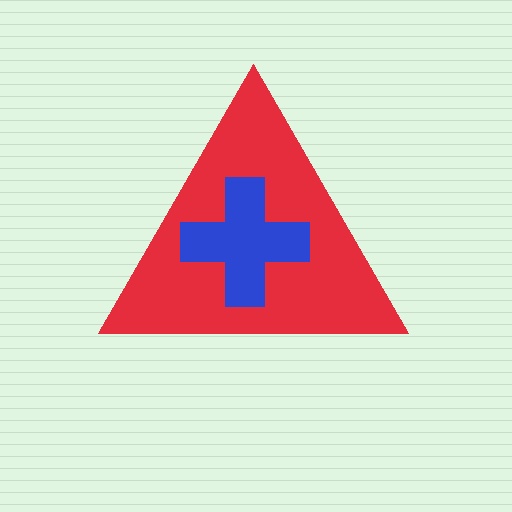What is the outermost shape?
The red triangle.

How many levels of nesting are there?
2.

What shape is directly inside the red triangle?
The blue cross.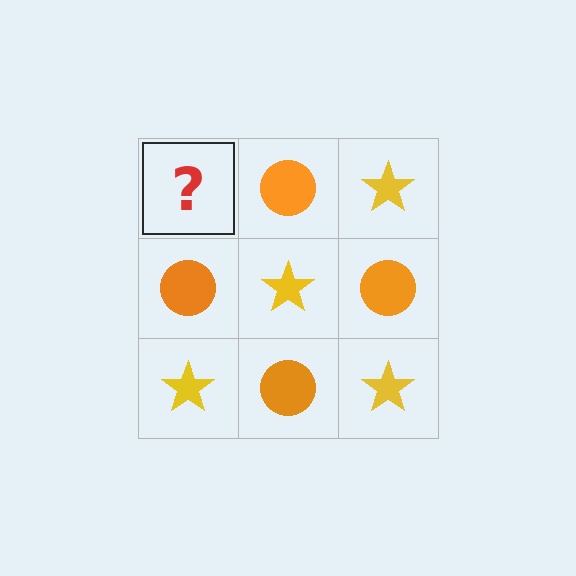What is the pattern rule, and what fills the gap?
The rule is that it alternates yellow star and orange circle in a checkerboard pattern. The gap should be filled with a yellow star.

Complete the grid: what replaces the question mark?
The question mark should be replaced with a yellow star.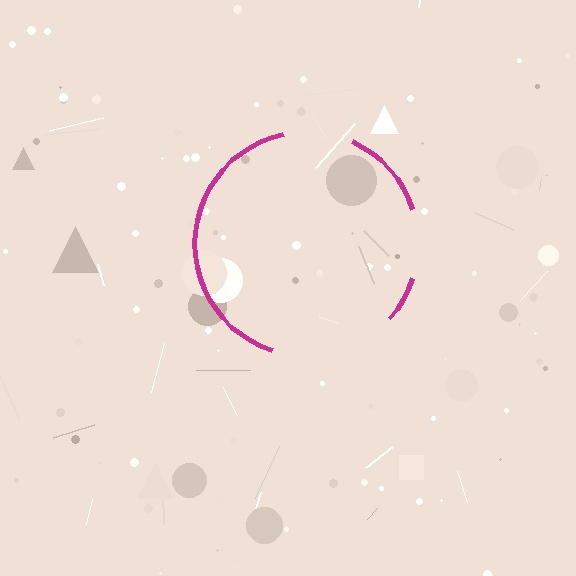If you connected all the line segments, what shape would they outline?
They would outline a circle.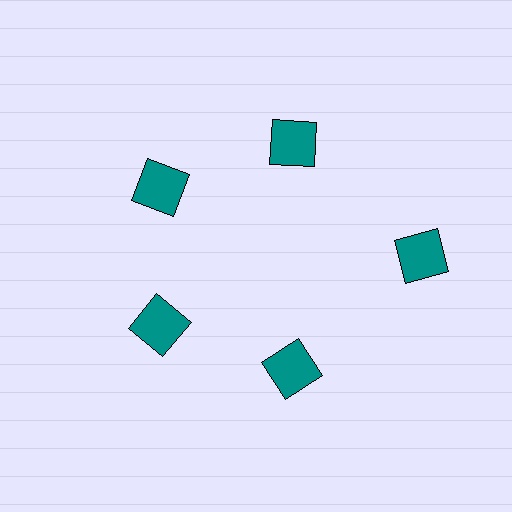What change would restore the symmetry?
The symmetry would be restored by moving it inward, back onto the ring so that all 5 squares sit at equal angles and equal distance from the center.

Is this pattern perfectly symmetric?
No. The 5 teal squares are arranged in a ring, but one element near the 3 o'clock position is pushed outward from the center, breaking the 5-fold rotational symmetry.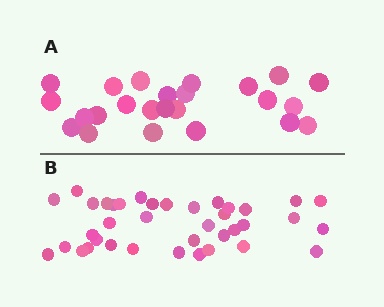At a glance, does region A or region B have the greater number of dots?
Region B (the bottom region) has more dots.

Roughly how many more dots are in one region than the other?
Region B has approximately 15 more dots than region A.